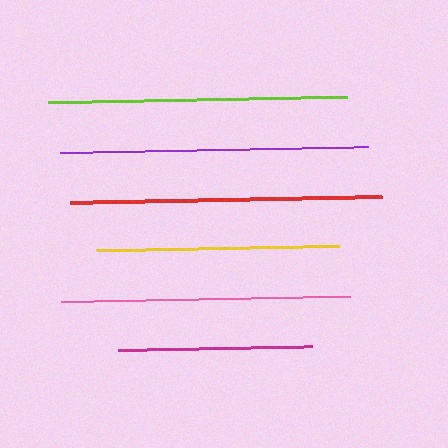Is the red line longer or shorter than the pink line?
The red line is longer than the pink line.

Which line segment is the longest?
The red line is the longest at approximately 311 pixels.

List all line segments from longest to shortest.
From longest to shortest: red, purple, lime, pink, yellow, magenta.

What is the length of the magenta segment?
The magenta segment is approximately 193 pixels long.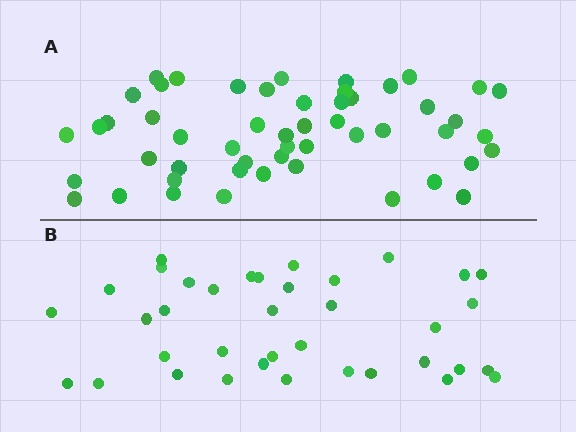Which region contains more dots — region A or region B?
Region A (the top region) has more dots.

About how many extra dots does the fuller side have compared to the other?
Region A has approximately 15 more dots than region B.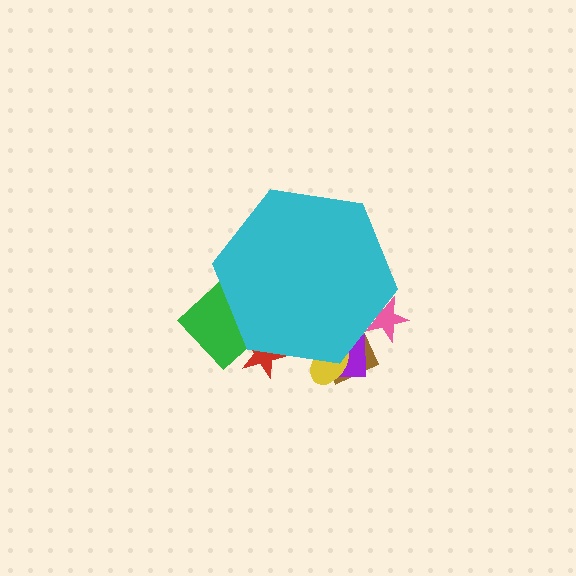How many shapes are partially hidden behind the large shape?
6 shapes are partially hidden.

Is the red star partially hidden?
Yes, the red star is partially hidden behind the cyan hexagon.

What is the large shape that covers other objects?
A cyan hexagon.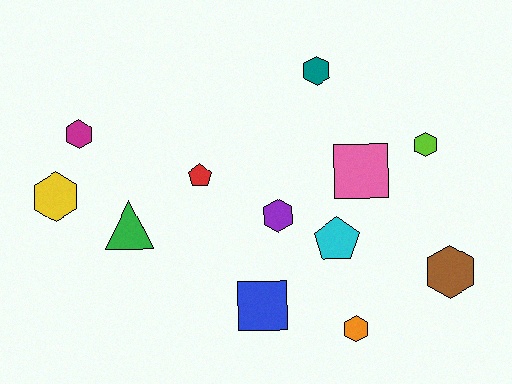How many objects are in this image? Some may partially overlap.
There are 12 objects.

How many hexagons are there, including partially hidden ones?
There are 7 hexagons.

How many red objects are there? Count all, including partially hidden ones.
There is 1 red object.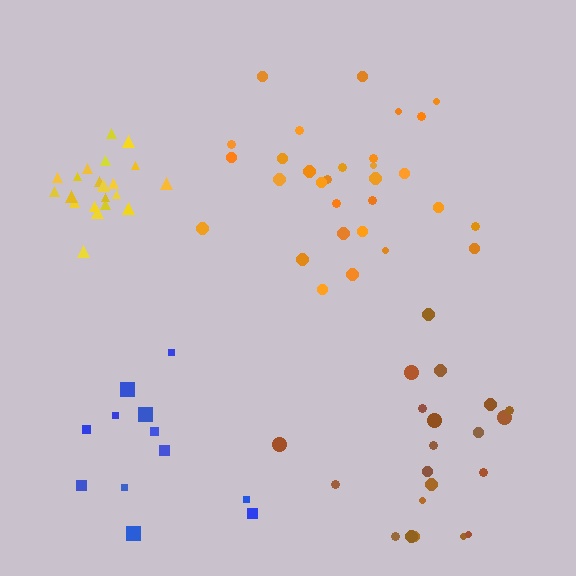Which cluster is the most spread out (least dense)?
Blue.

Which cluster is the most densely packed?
Yellow.